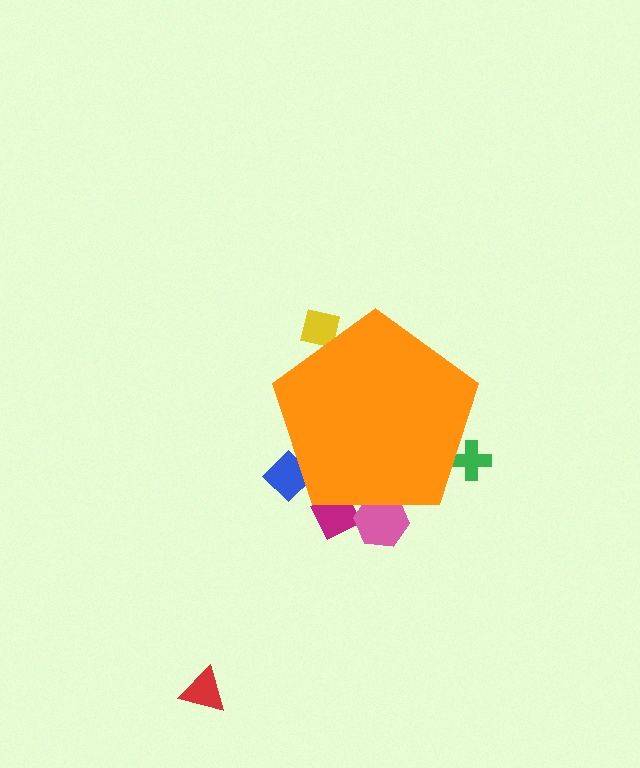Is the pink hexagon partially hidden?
Yes, the pink hexagon is partially hidden behind the orange pentagon.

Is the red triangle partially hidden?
No, the red triangle is fully visible.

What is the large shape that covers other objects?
An orange pentagon.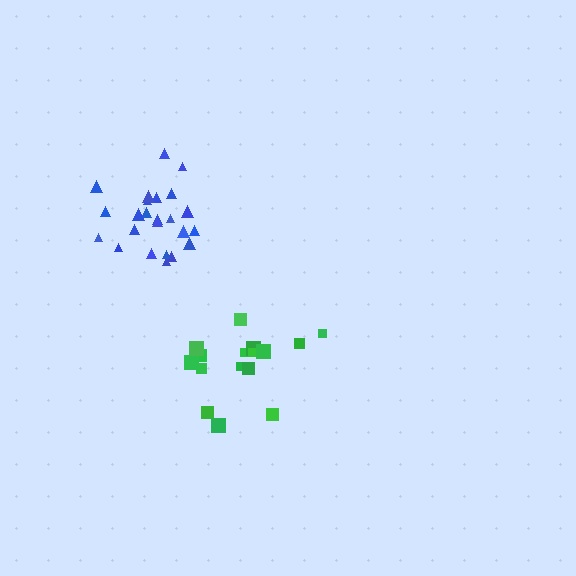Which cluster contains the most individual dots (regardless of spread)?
Blue (24).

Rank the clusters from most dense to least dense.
blue, green.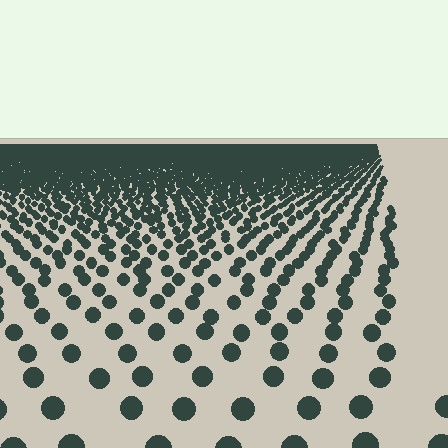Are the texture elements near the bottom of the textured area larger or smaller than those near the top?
Larger. Near the bottom, elements are closer to the viewer and appear at a bigger on-screen size.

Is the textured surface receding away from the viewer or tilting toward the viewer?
The surface is receding away from the viewer. Texture elements get smaller and denser toward the top.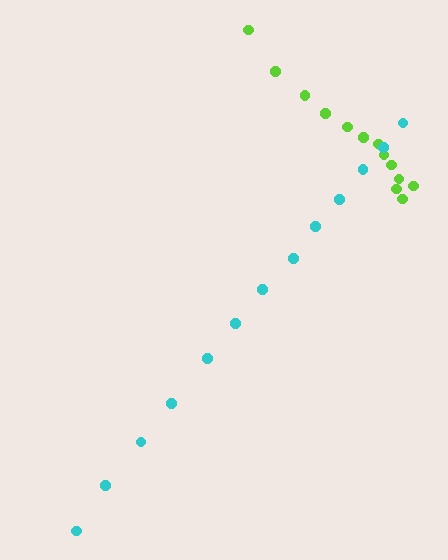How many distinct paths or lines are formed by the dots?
There are 2 distinct paths.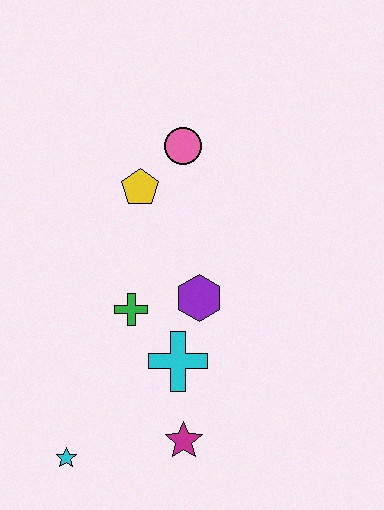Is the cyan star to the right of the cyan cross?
No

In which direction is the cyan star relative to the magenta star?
The cyan star is to the left of the magenta star.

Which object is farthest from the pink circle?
The cyan star is farthest from the pink circle.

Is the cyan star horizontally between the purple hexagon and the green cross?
No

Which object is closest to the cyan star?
The magenta star is closest to the cyan star.